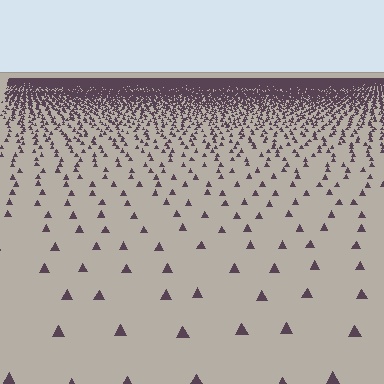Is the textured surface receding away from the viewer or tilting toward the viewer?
The surface is receding away from the viewer. Texture elements get smaller and denser toward the top.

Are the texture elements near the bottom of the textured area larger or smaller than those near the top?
Larger. Near the bottom, elements are closer to the viewer and appear at a bigger on-screen size.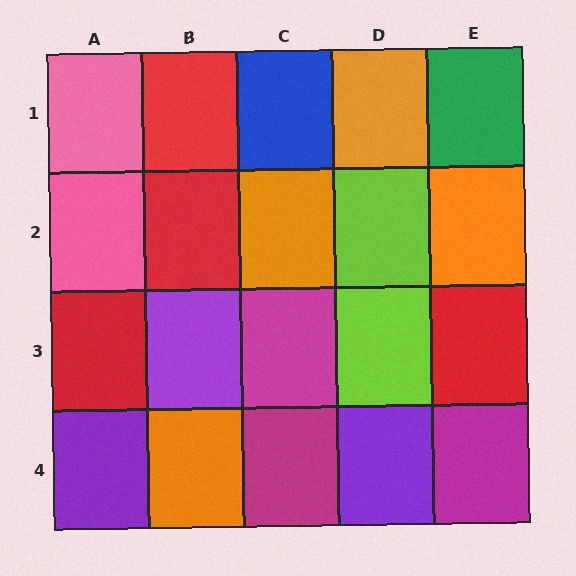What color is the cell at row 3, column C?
Magenta.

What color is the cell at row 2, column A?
Pink.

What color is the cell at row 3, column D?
Lime.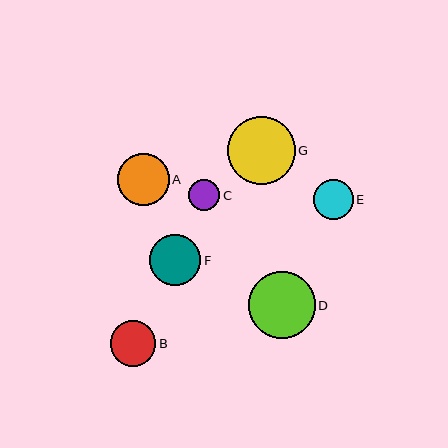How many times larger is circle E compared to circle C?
Circle E is approximately 1.3 times the size of circle C.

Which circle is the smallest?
Circle C is the smallest with a size of approximately 31 pixels.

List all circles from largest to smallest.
From largest to smallest: G, D, A, F, B, E, C.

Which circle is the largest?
Circle G is the largest with a size of approximately 68 pixels.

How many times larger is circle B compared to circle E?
Circle B is approximately 1.1 times the size of circle E.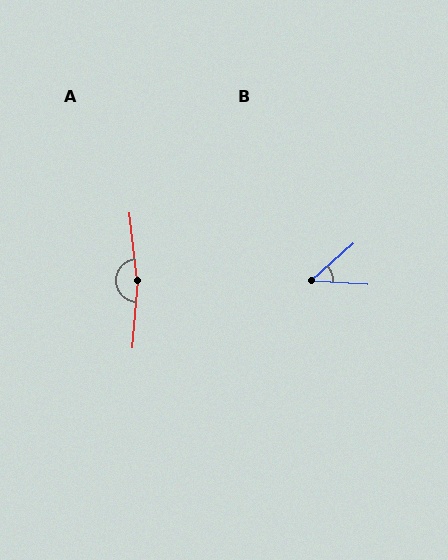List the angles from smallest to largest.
B (46°), A (169°).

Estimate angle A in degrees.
Approximately 169 degrees.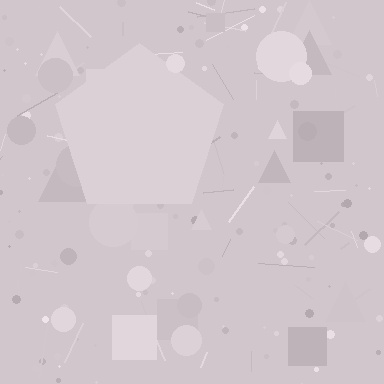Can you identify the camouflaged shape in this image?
The camouflaged shape is a pentagon.